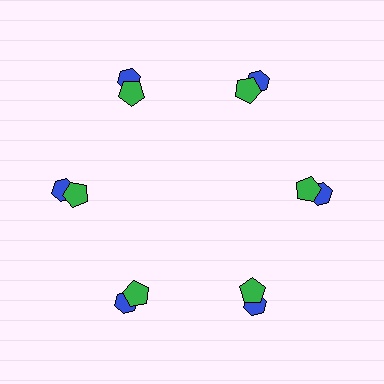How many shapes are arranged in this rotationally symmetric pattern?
There are 12 shapes, arranged in 6 groups of 2.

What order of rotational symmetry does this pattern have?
This pattern has 6-fold rotational symmetry.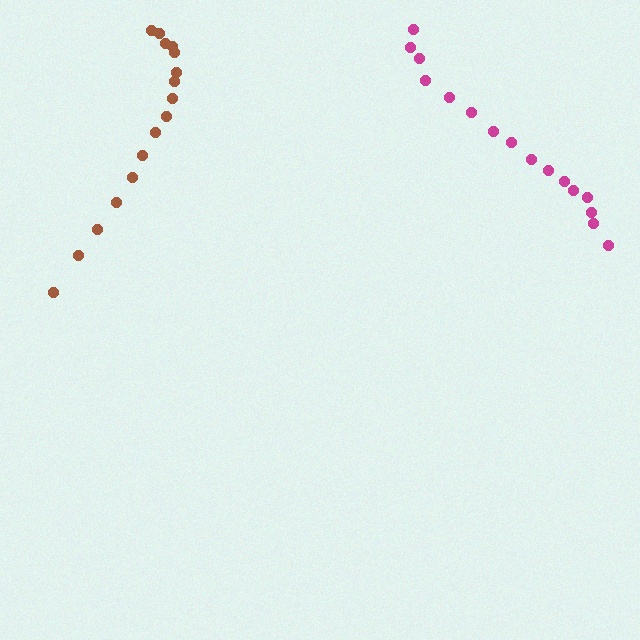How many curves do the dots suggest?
There are 2 distinct paths.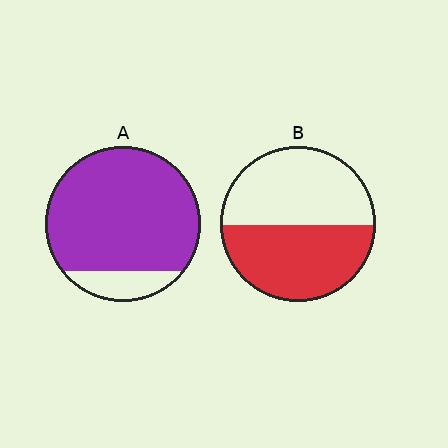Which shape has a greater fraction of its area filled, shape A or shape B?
Shape A.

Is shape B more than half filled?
Roughly half.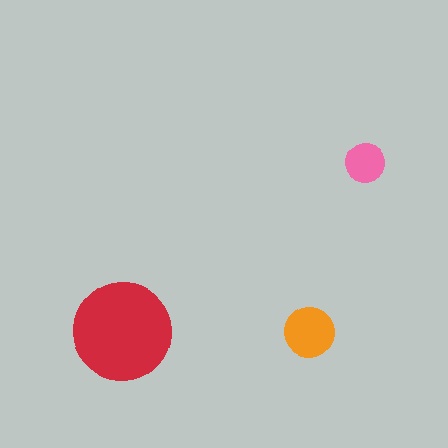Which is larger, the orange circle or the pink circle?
The orange one.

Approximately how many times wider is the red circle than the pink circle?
About 2.5 times wider.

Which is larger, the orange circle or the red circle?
The red one.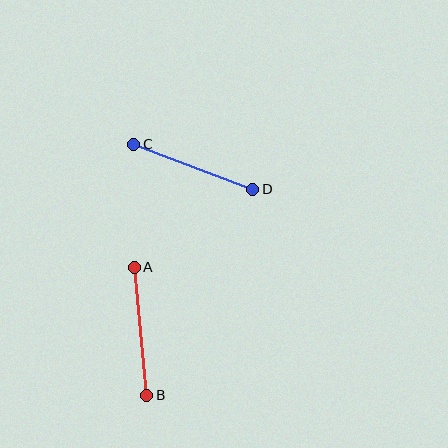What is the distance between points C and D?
The distance is approximately 128 pixels.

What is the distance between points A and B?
The distance is approximately 129 pixels.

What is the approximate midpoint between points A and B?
The midpoint is at approximately (140, 331) pixels.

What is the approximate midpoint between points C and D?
The midpoint is at approximately (193, 167) pixels.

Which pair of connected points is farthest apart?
Points A and B are farthest apart.